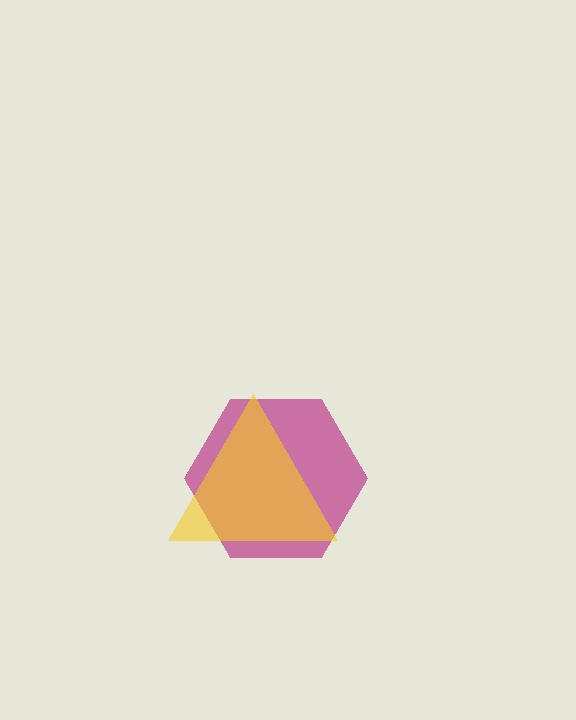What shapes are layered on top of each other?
The layered shapes are: a magenta hexagon, a yellow triangle.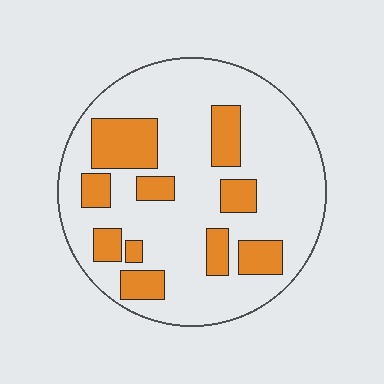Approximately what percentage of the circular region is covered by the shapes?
Approximately 25%.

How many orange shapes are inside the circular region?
10.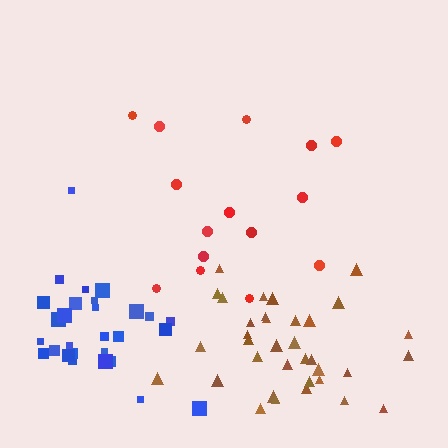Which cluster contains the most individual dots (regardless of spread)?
Brown (35).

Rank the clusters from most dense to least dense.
brown, blue, red.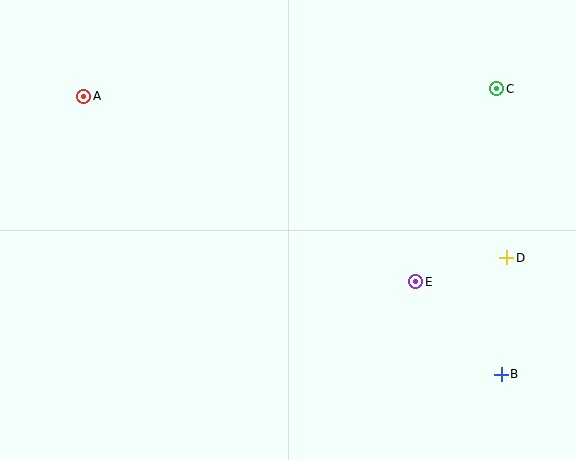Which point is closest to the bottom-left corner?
Point A is closest to the bottom-left corner.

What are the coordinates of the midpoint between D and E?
The midpoint between D and E is at (461, 270).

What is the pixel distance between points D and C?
The distance between D and C is 169 pixels.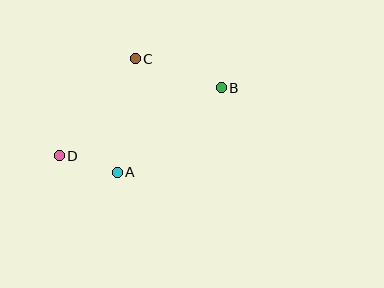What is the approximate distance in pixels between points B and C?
The distance between B and C is approximately 91 pixels.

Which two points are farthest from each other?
Points B and D are farthest from each other.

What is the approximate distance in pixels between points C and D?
The distance between C and D is approximately 123 pixels.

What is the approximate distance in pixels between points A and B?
The distance between A and B is approximately 134 pixels.